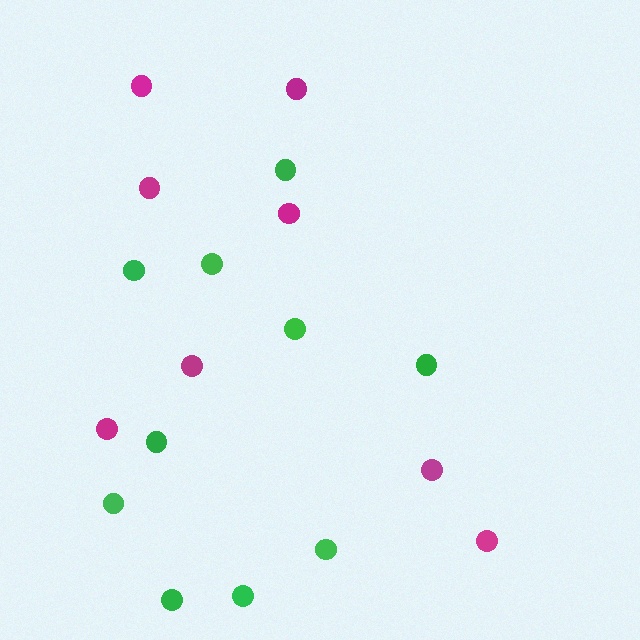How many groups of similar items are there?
There are 2 groups: one group of green circles (10) and one group of magenta circles (8).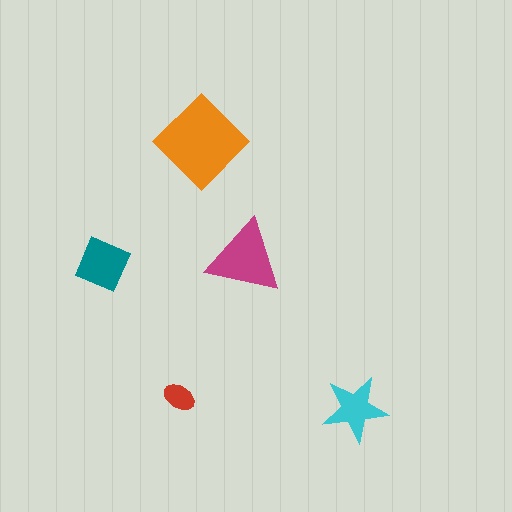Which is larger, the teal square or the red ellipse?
The teal square.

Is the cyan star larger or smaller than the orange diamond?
Smaller.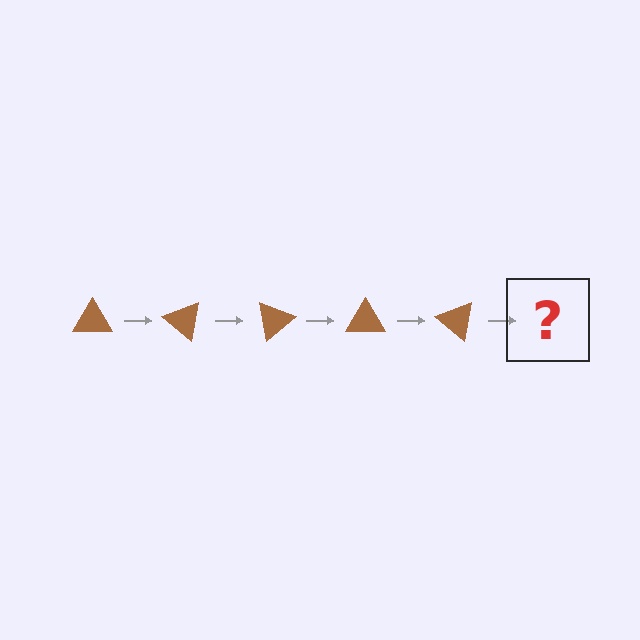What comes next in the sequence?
The next element should be a brown triangle rotated 200 degrees.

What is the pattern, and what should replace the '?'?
The pattern is that the triangle rotates 40 degrees each step. The '?' should be a brown triangle rotated 200 degrees.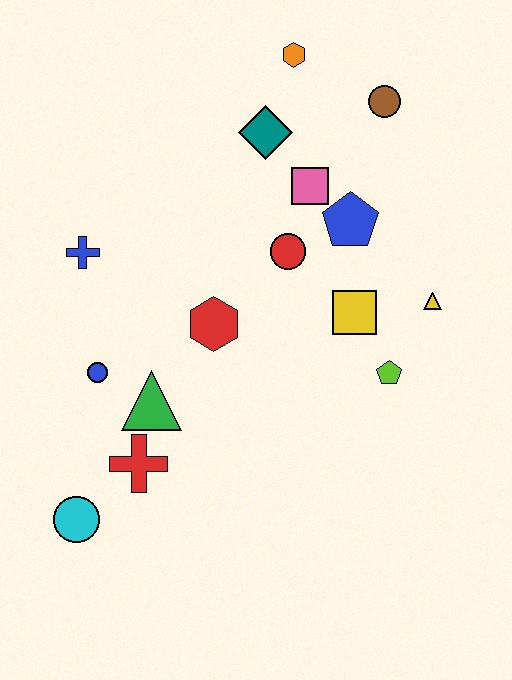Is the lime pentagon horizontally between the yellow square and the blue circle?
No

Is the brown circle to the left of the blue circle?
No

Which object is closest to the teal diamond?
The pink square is closest to the teal diamond.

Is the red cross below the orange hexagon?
Yes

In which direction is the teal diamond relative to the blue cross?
The teal diamond is to the right of the blue cross.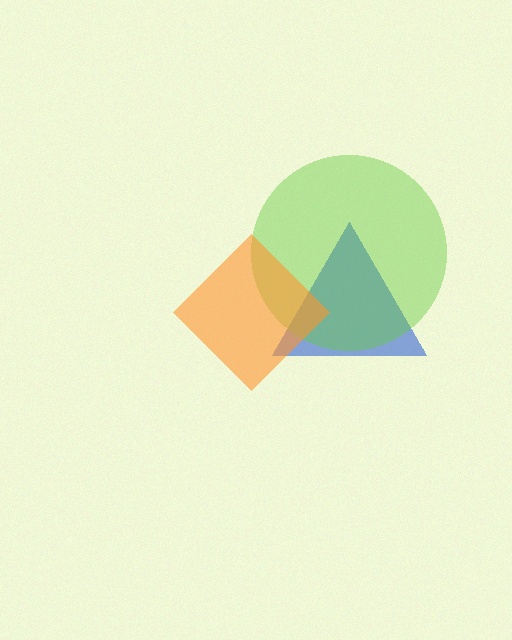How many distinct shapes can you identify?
There are 3 distinct shapes: a blue triangle, a lime circle, an orange diamond.